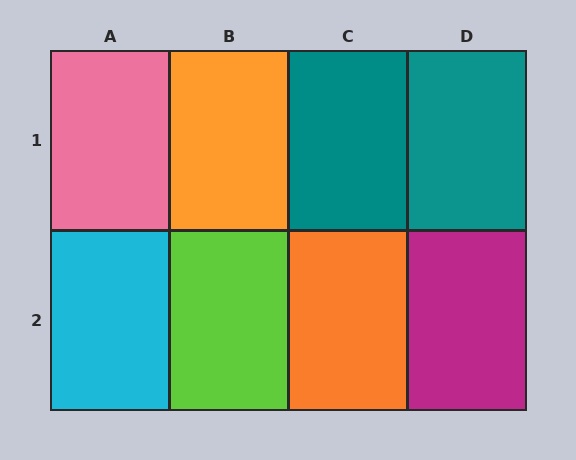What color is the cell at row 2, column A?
Cyan.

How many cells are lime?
1 cell is lime.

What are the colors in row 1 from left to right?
Pink, orange, teal, teal.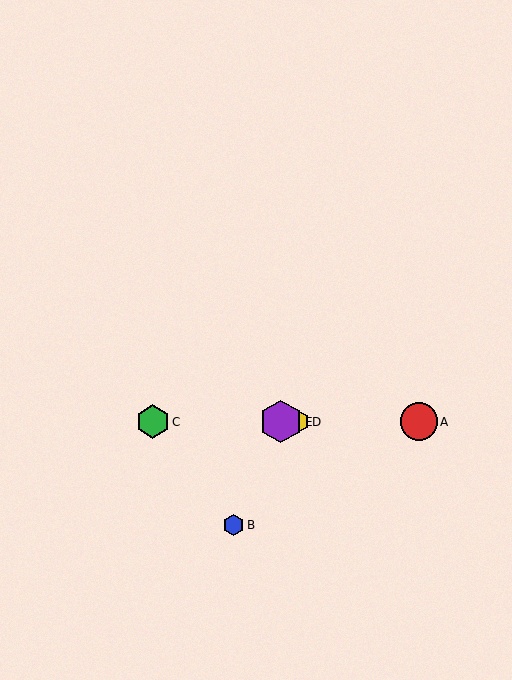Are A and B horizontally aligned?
No, A is at y≈422 and B is at y≈525.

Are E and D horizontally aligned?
Yes, both are at y≈422.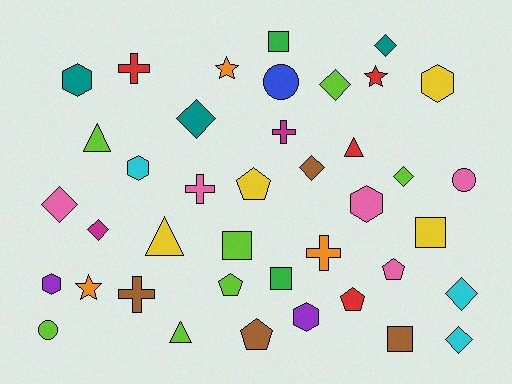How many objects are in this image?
There are 40 objects.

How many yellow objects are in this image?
There are 4 yellow objects.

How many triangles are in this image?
There are 4 triangles.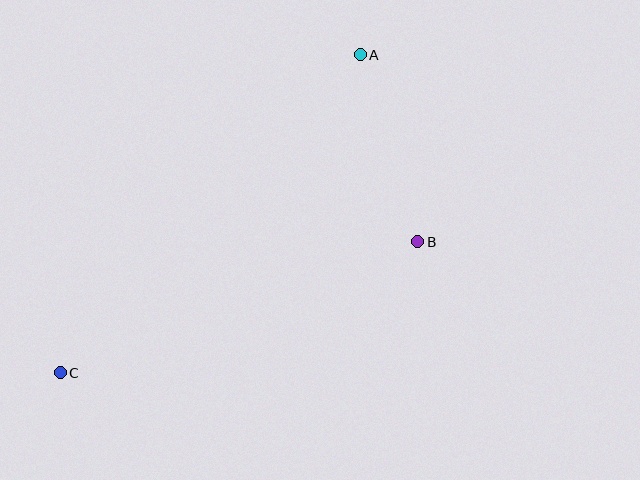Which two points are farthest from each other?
Points A and C are farthest from each other.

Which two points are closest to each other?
Points A and B are closest to each other.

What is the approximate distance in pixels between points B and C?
The distance between B and C is approximately 381 pixels.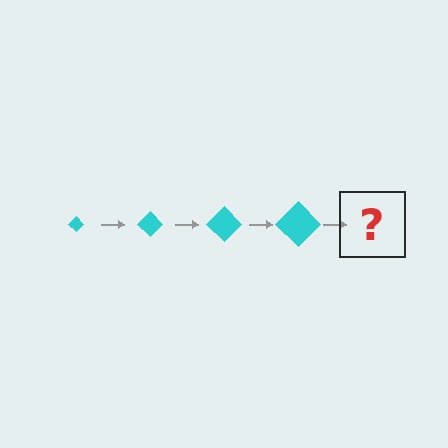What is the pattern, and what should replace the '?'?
The pattern is that the diamond gets progressively larger each step. The '?' should be a cyan diamond, larger than the previous one.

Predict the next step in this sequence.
The next step is a cyan diamond, larger than the previous one.